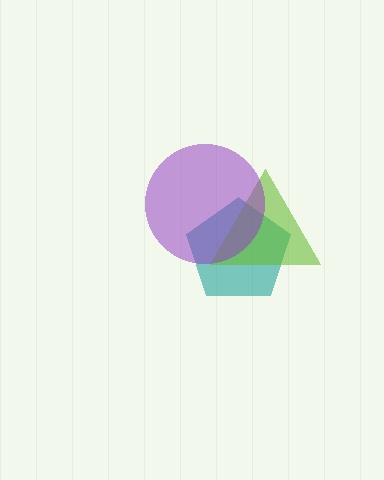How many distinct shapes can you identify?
There are 3 distinct shapes: a teal pentagon, a lime triangle, a purple circle.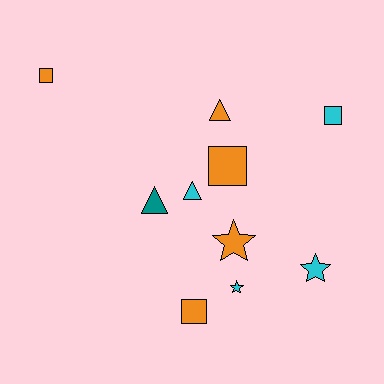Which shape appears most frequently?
Square, with 4 objects.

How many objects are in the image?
There are 10 objects.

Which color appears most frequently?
Orange, with 5 objects.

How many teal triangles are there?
There is 1 teal triangle.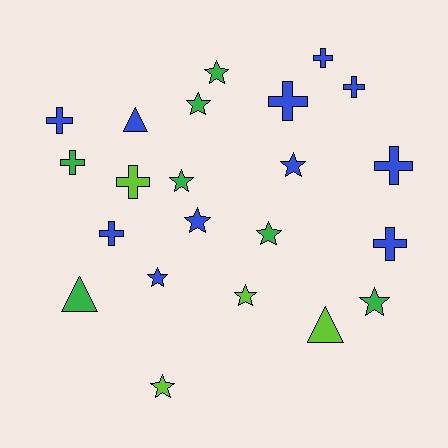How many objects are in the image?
There are 22 objects.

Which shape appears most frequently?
Star, with 10 objects.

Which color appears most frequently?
Blue, with 11 objects.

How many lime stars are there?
There are 2 lime stars.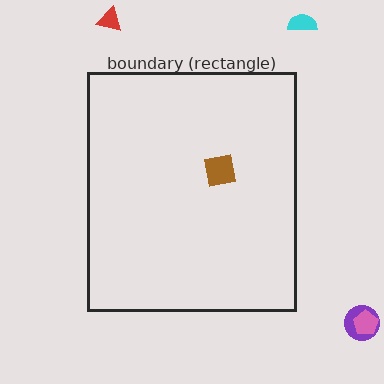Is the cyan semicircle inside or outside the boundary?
Outside.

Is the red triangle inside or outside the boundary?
Outside.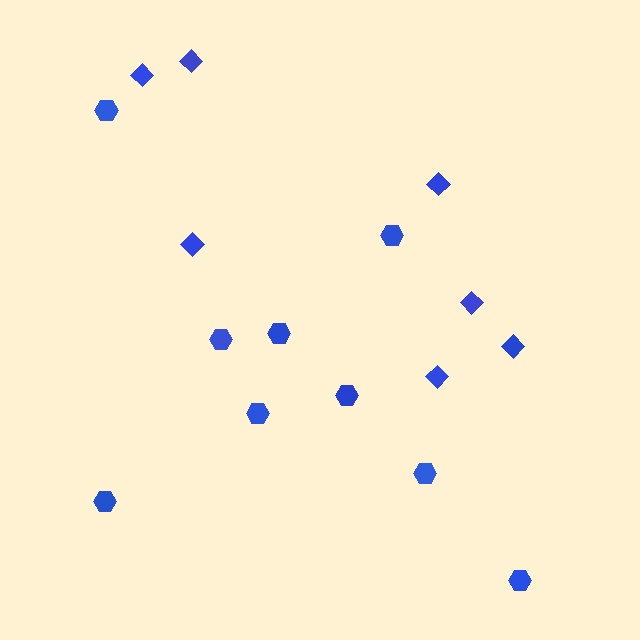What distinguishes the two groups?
There are 2 groups: one group of hexagons (9) and one group of diamonds (7).